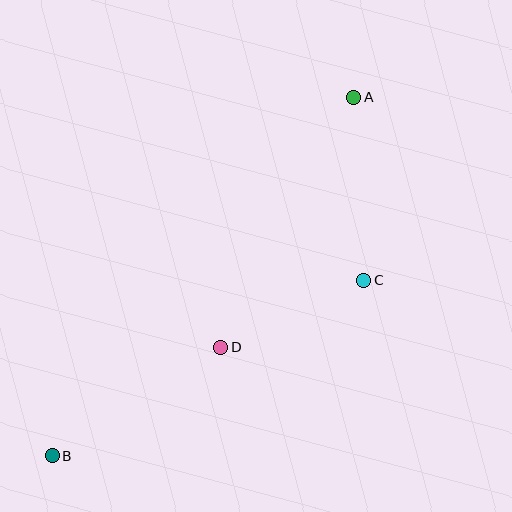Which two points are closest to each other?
Points C and D are closest to each other.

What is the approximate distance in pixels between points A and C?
The distance between A and C is approximately 183 pixels.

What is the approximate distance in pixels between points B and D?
The distance between B and D is approximately 201 pixels.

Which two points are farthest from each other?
Points A and B are farthest from each other.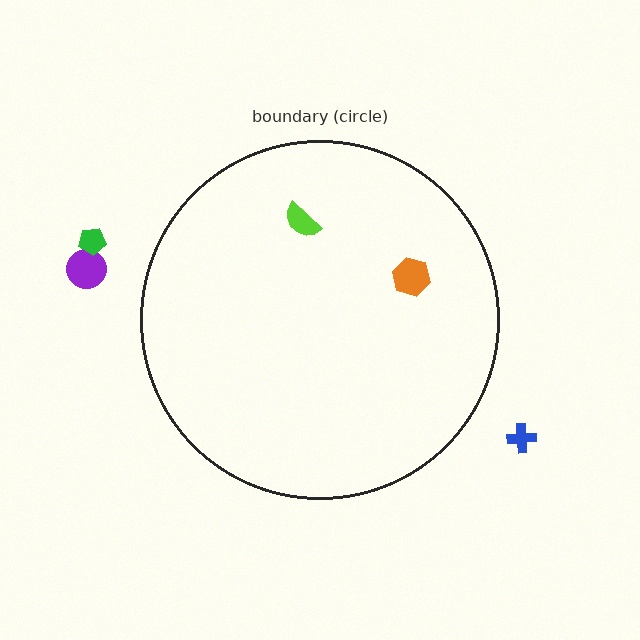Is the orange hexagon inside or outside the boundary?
Inside.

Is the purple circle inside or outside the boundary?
Outside.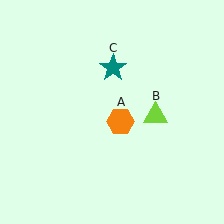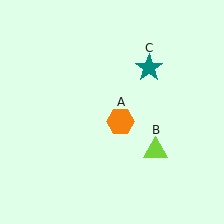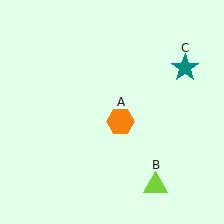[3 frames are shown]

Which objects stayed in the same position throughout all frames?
Orange hexagon (object A) remained stationary.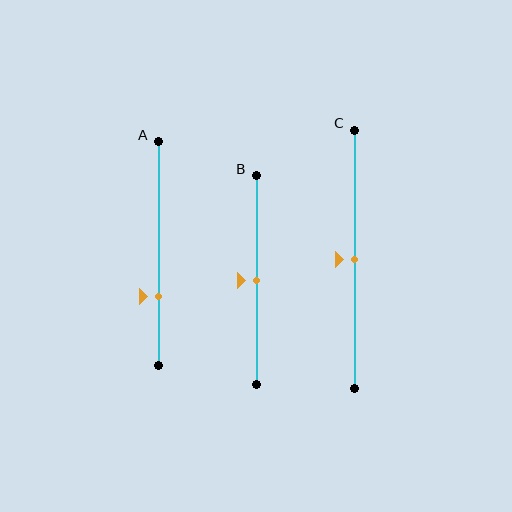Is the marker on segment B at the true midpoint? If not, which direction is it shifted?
Yes, the marker on segment B is at the true midpoint.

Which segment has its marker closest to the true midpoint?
Segment B has its marker closest to the true midpoint.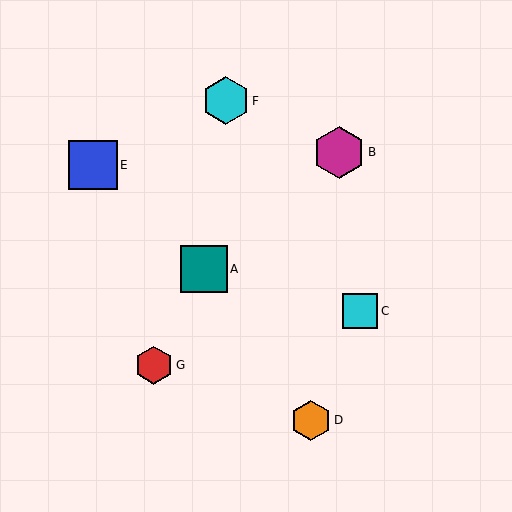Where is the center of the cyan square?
The center of the cyan square is at (360, 311).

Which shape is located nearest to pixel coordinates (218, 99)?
The cyan hexagon (labeled F) at (226, 101) is nearest to that location.